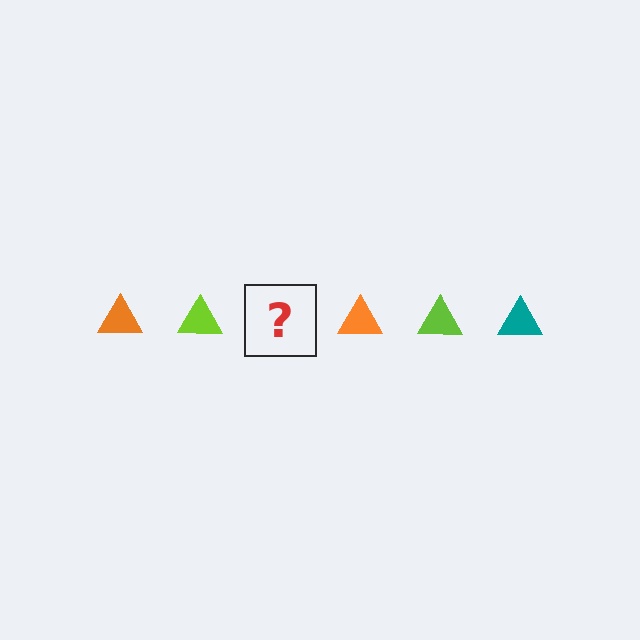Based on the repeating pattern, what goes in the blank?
The blank should be a teal triangle.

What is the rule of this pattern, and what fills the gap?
The rule is that the pattern cycles through orange, lime, teal triangles. The gap should be filled with a teal triangle.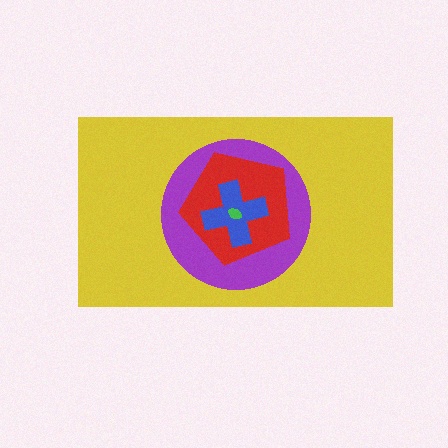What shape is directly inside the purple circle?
The red pentagon.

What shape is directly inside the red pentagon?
The blue cross.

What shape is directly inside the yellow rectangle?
The purple circle.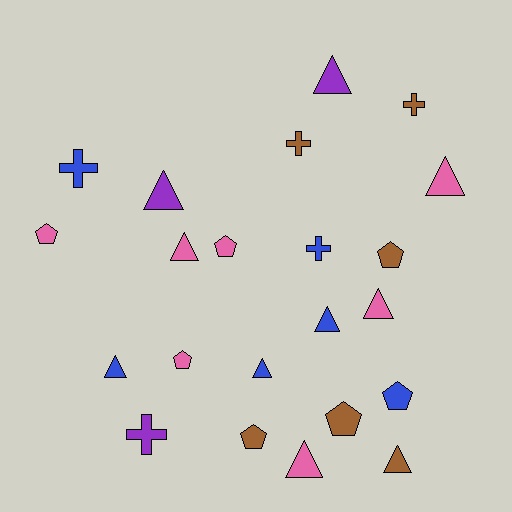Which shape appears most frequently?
Triangle, with 10 objects.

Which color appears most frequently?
Pink, with 7 objects.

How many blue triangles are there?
There are 3 blue triangles.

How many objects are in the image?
There are 22 objects.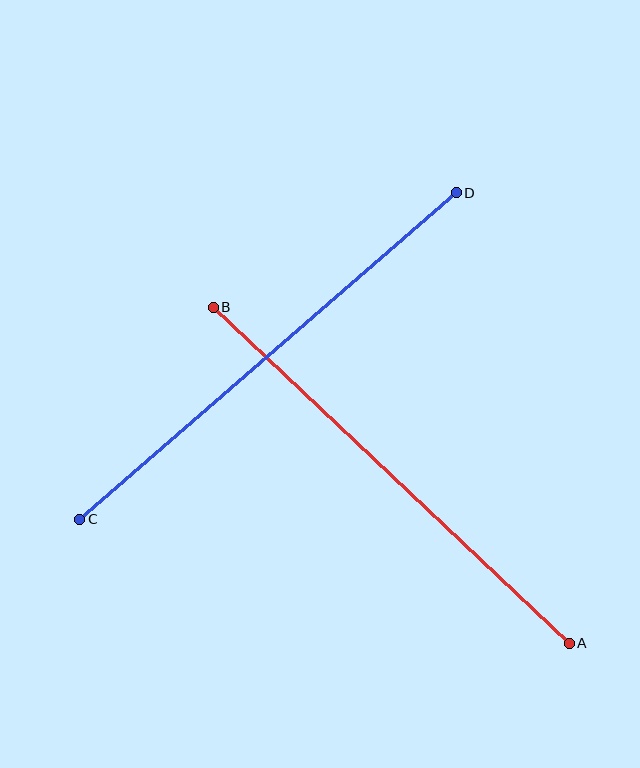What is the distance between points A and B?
The distance is approximately 489 pixels.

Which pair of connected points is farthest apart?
Points C and D are farthest apart.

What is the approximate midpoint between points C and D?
The midpoint is at approximately (268, 356) pixels.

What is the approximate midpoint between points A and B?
The midpoint is at approximately (391, 475) pixels.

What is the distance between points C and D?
The distance is approximately 498 pixels.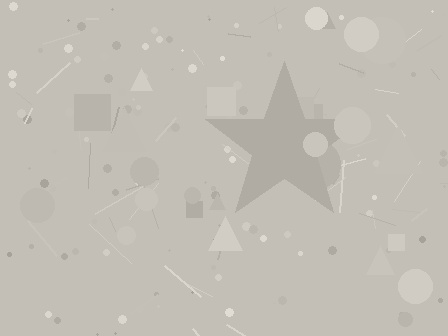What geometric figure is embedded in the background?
A star is embedded in the background.